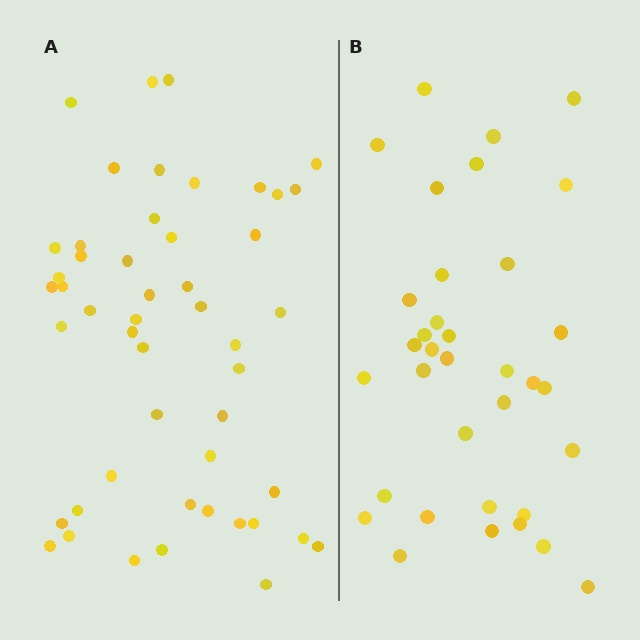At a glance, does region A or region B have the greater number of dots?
Region A (the left region) has more dots.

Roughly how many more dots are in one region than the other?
Region A has approximately 15 more dots than region B.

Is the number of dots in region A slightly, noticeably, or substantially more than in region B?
Region A has noticeably more, but not dramatically so. The ratio is roughly 1.4 to 1.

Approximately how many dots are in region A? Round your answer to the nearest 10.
About 50 dots. (The exact count is 49, which rounds to 50.)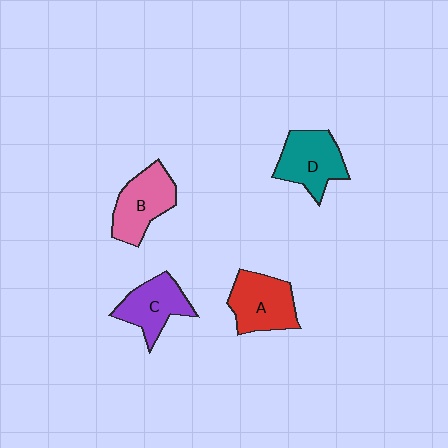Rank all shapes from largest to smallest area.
From largest to smallest: A (red), D (teal), B (pink), C (purple).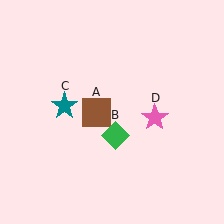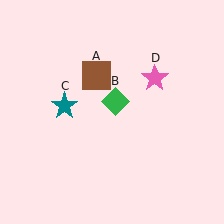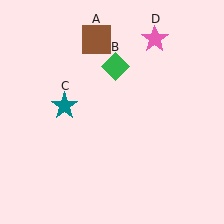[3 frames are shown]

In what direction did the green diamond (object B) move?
The green diamond (object B) moved up.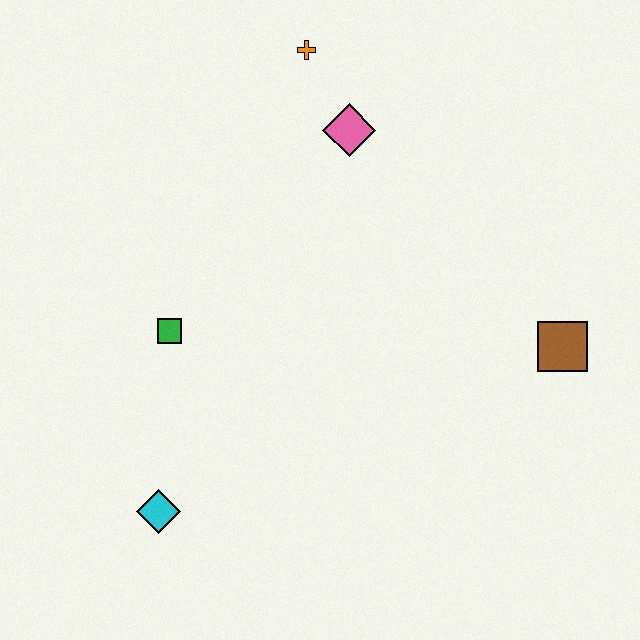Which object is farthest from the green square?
The brown square is farthest from the green square.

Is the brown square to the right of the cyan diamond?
Yes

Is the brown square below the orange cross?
Yes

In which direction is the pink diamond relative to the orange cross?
The pink diamond is below the orange cross.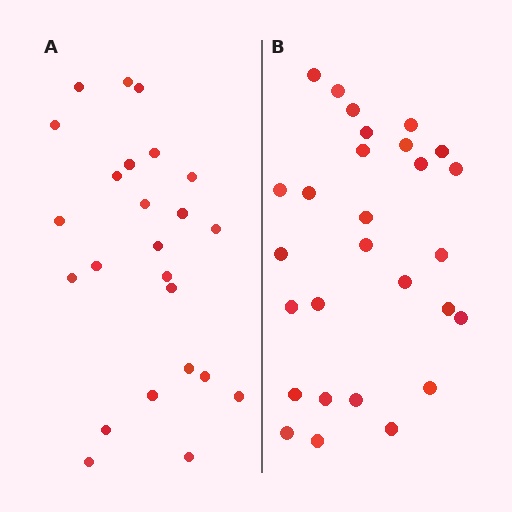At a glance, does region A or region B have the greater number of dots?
Region B (the right region) has more dots.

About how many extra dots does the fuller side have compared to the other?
Region B has about 4 more dots than region A.